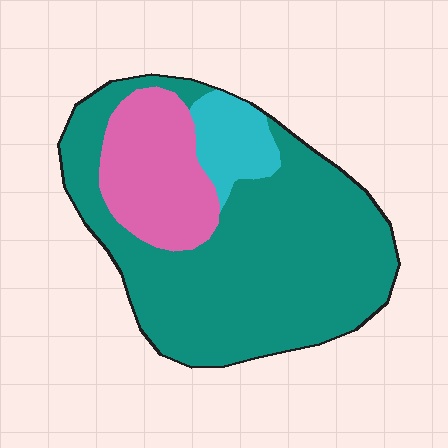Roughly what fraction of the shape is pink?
Pink takes up between a sixth and a third of the shape.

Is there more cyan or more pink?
Pink.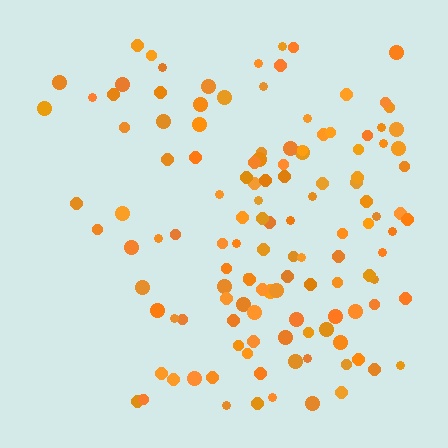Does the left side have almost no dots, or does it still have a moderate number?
Still a moderate number, just noticeably fewer than the right.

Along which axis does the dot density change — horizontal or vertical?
Horizontal.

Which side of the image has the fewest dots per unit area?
The left.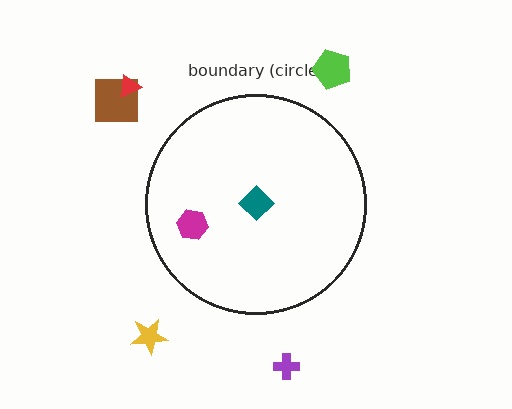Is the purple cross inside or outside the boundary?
Outside.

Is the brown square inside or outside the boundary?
Outside.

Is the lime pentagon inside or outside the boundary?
Outside.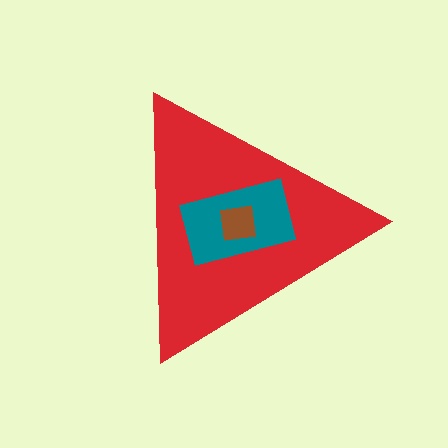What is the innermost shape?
The brown square.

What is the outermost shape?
The red triangle.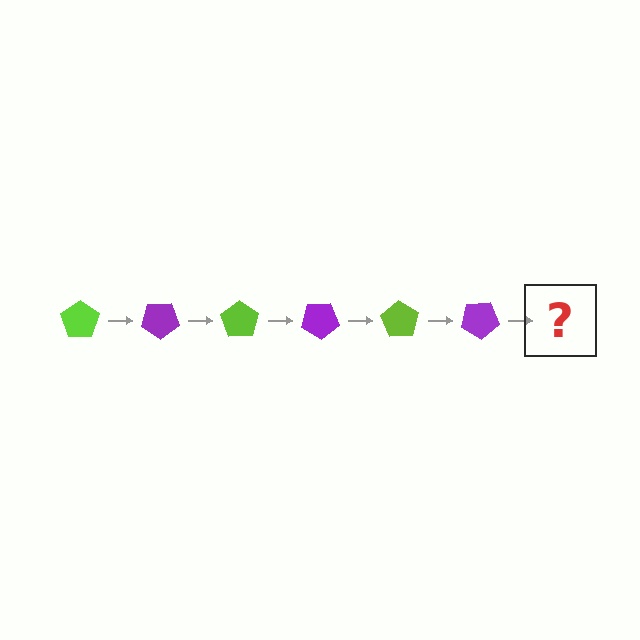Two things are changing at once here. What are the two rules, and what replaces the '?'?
The two rules are that it rotates 35 degrees each step and the color cycles through lime and purple. The '?' should be a lime pentagon, rotated 210 degrees from the start.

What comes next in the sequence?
The next element should be a lime pentagon, rotated 210 degrees from the start.